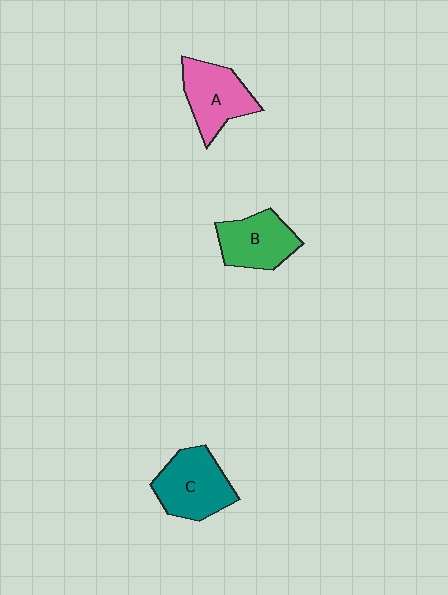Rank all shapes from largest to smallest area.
From largest to smallest: C (teal), A (pink), B (green).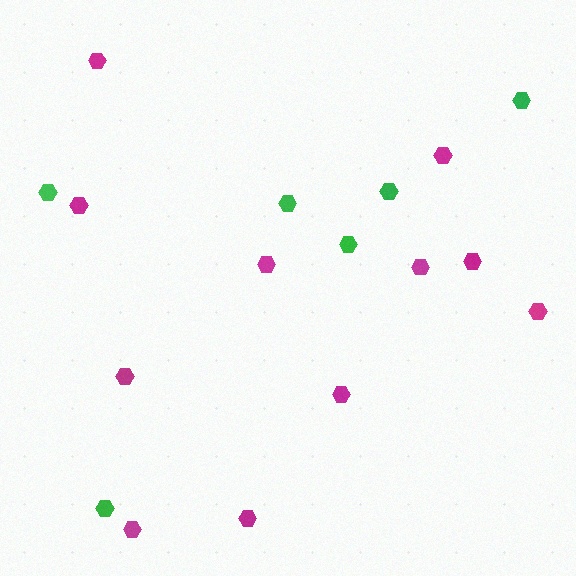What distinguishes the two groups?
There are 2 groups: one group of green hexagons (6) and one group of magenta hexagons (11).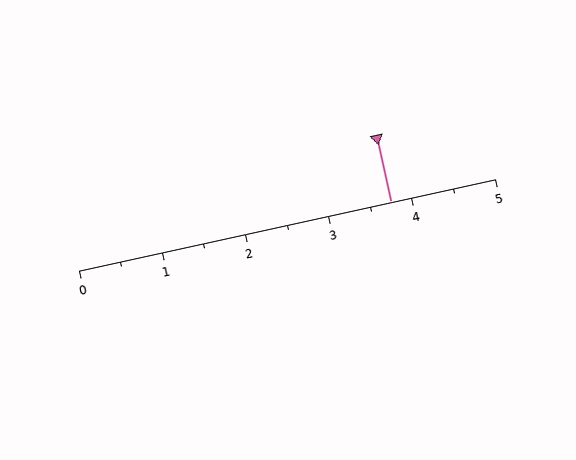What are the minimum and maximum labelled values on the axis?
The axis runs from 0 to 5.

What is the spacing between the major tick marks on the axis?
The major ticks are spaced 1 apart.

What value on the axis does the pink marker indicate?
The marker indicates approximately 3.8.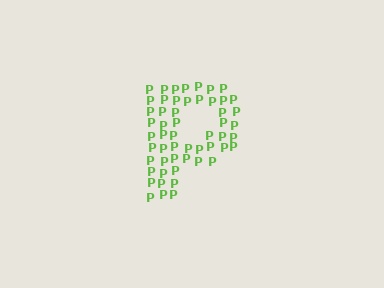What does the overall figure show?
The overall figure shows the letter P.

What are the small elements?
The small elements are letter P's.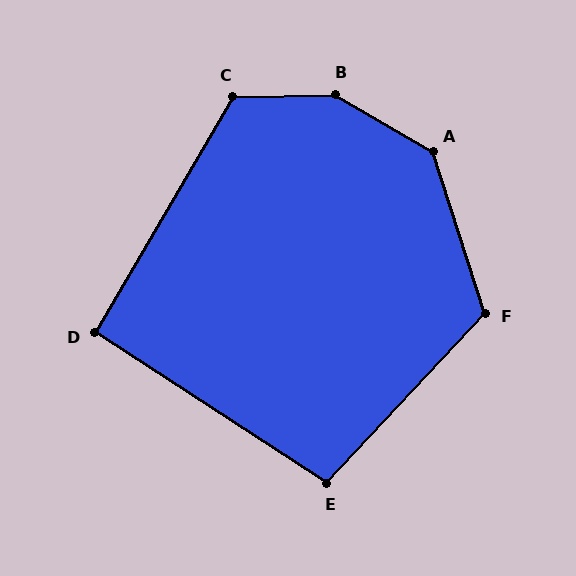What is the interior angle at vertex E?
Approximately 100 degrees (obtuse).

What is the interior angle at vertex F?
Approximately 119 degrees (obtuse).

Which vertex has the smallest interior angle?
D, at approximately 93 degrees.